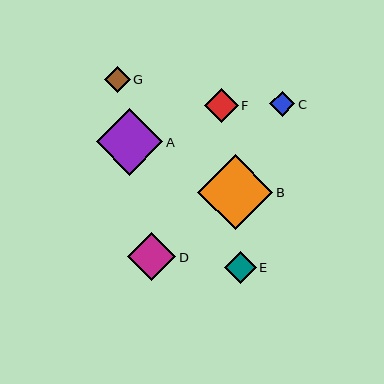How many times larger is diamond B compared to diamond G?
Diamond B is approximately 2.9 times the size of diamond G.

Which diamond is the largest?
Diamond B is the largest with a size of approximately 75 pixels.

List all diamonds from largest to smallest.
From largest to smallest: B, A, D, F, E, G, C.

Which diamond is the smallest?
Diamond C is the smallest with a size of approximately 25 pixels.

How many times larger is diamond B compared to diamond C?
Diamond B is approximately 3.0 times the size of diamond C.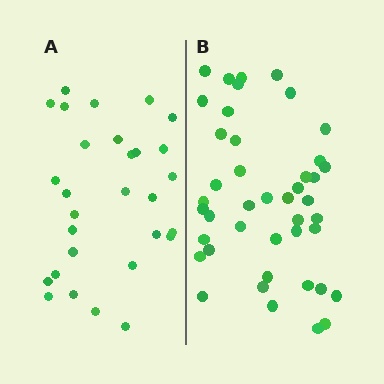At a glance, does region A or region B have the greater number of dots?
Region B (the right region) has more dots.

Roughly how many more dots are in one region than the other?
Region B has approximately 15 more dots than region A.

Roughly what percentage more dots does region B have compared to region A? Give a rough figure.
About 50% more.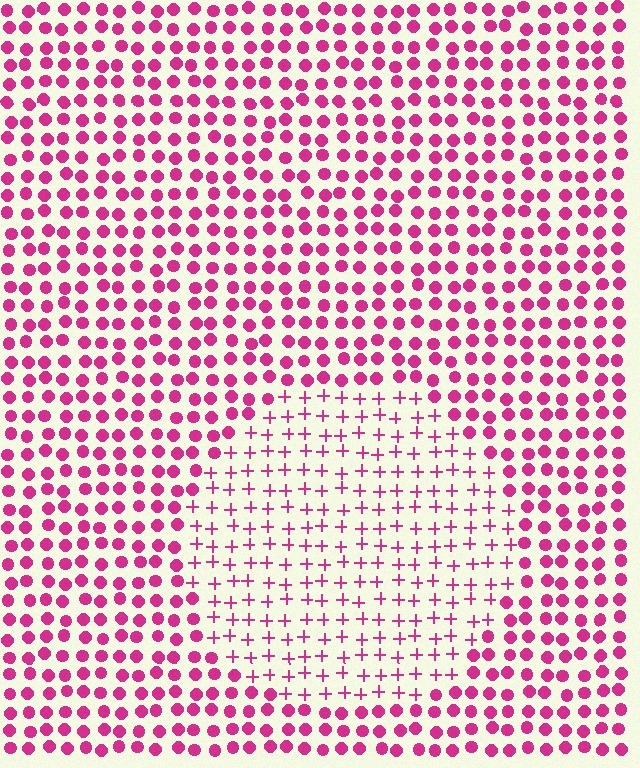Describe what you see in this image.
The image is filled with small magenta elements arranged in a uniform grid. A circle-shaped region contains plus signs, while the surrounding area contains circles. The boundary is defined purely by the change in element shape.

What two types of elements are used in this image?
The image uses plus signs inside the circle region and circles outside it.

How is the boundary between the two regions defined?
The boundary is defined by a change in element shape: plus signs inside vs. circles outside. All elements share the same color and spacing.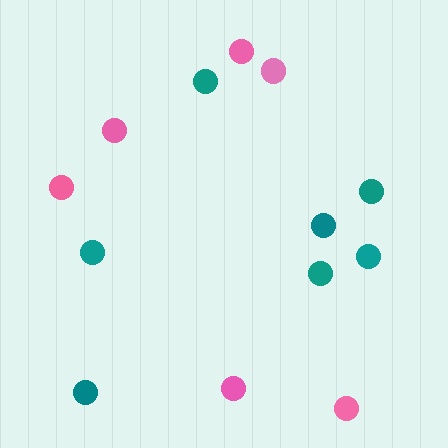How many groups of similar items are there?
There are 2 groups: one group of pink circles (6) and one group of teal circles (7).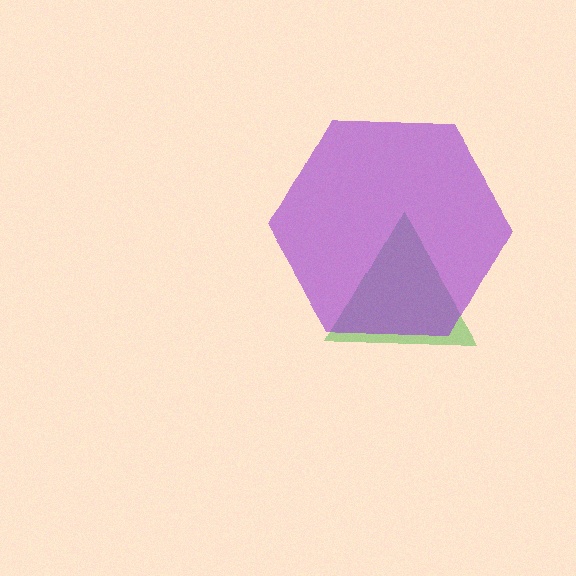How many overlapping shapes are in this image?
There are 2 overlapping shapes in the image.